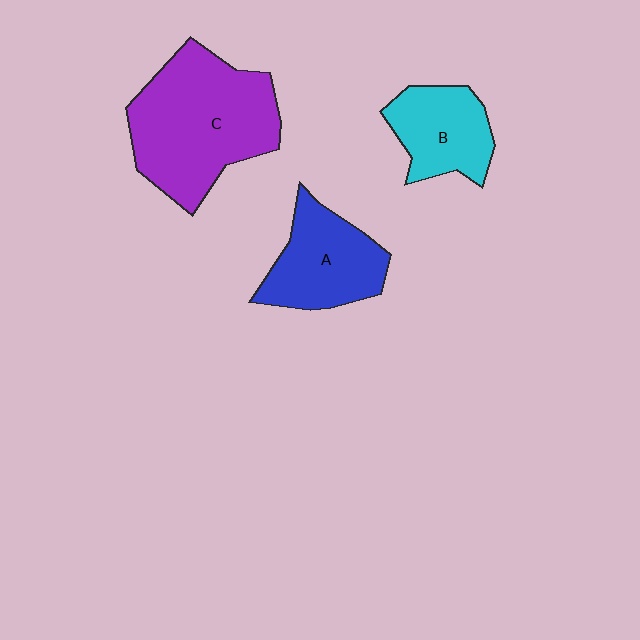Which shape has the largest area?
Shape C (purple).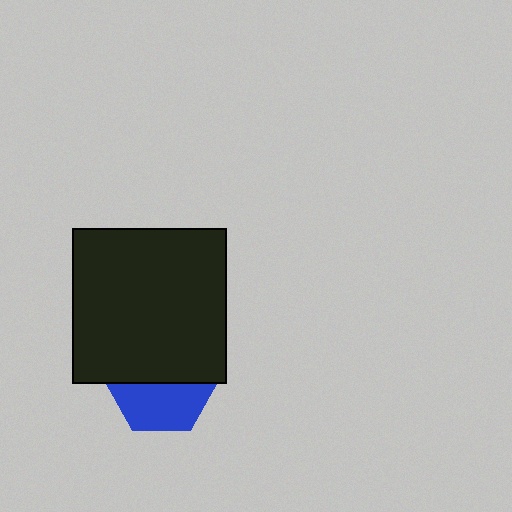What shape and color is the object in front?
The object in front is a black square.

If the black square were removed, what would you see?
You would see the complete blue hexagon.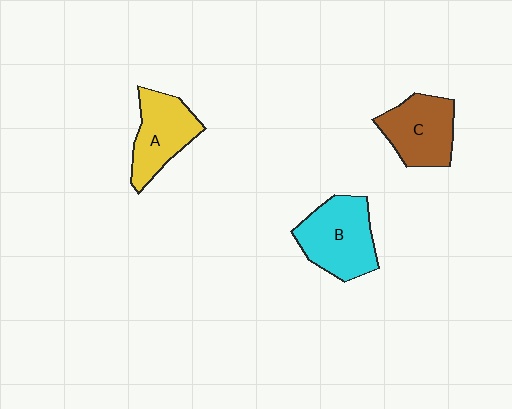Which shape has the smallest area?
Shape A (yellow).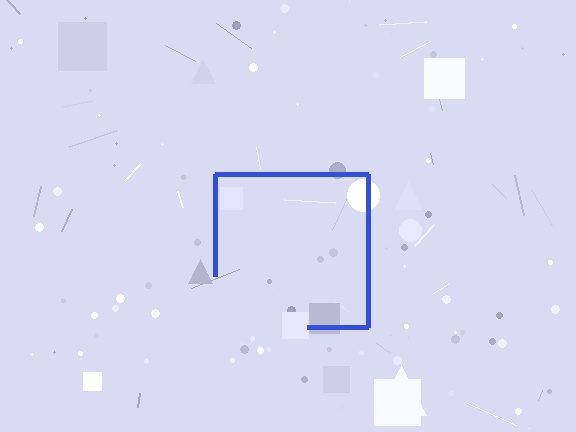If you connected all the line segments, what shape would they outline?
They would outline a square.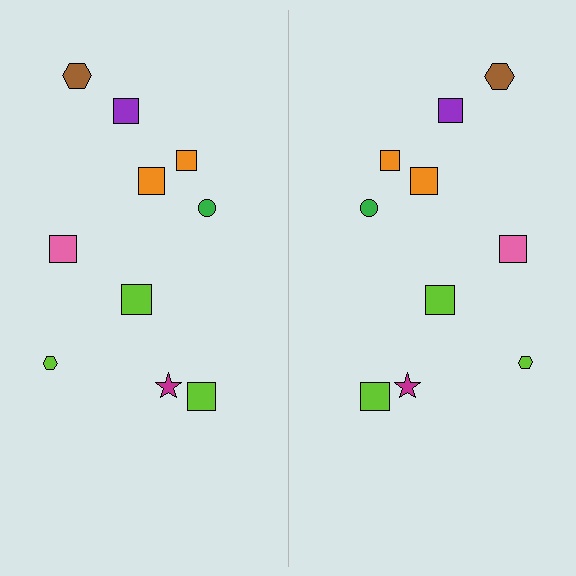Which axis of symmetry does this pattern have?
The pattern has a vertical axis of symmetry running through the center of the image.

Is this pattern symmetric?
Yes, this pattern has bilateral (reflection) symmetry.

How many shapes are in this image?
There are 20 shapes in this image.